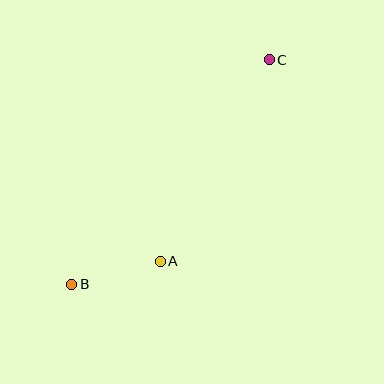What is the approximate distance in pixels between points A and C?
The distance between A and C is approximately 229 pixels.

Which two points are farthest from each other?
Points B and C are farthest from each other.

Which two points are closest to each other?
Points A and B are closest to each other.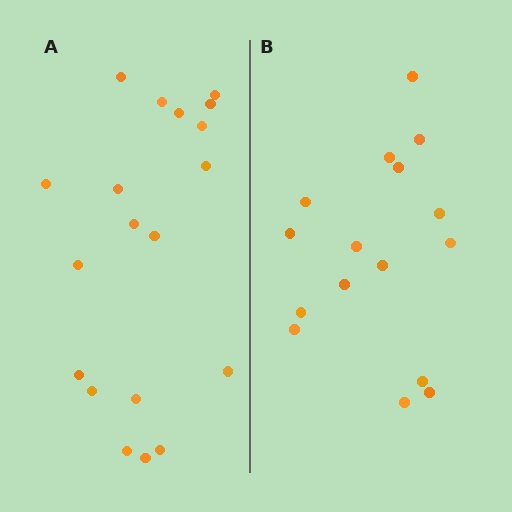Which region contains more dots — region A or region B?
Region A (the left region) has more dots.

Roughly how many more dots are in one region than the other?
Region A has just a few more — roughly 2 or 3 more dots than region B.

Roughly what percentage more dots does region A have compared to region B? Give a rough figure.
About 20% more.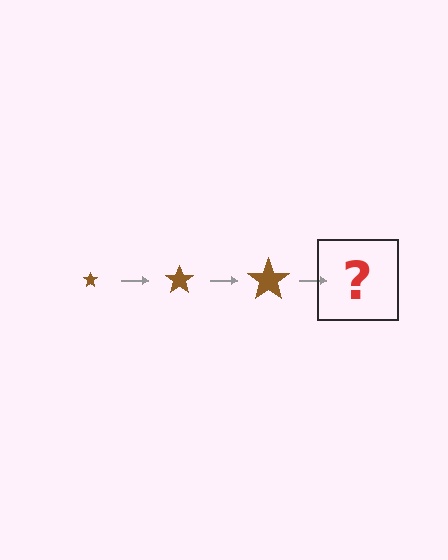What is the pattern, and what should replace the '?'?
The pattern is that the star gets progressively larger each step. The '?' should be a brown star, larger than the previous one.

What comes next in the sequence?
The next element should be a brown star, larger than the previous one.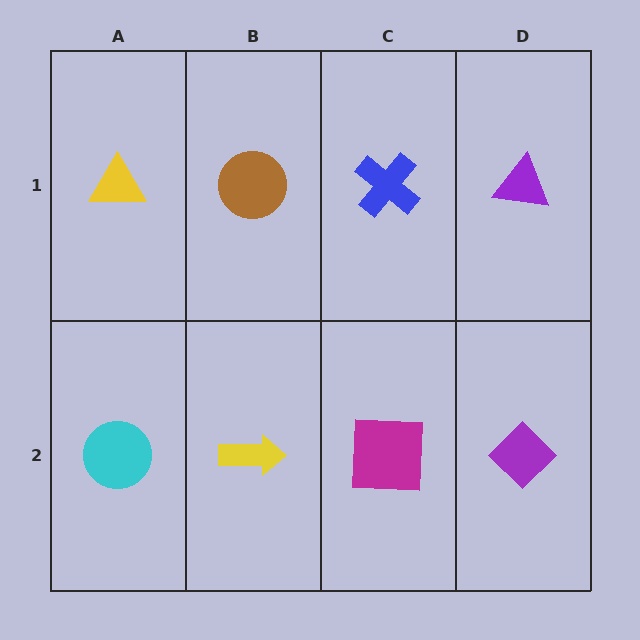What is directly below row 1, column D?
A purple diamond.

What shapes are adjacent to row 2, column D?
A purple triangle (row 1, column D), a magenta square (row 2, column C).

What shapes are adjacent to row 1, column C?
A magenta square (row 2, column C), a brown circle (row 1, column B), a purple triangle (row 1, column D).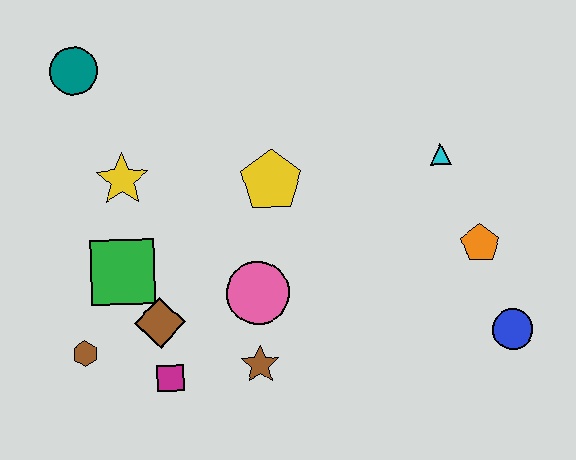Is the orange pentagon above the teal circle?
No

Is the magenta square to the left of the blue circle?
Yes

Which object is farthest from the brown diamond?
The blue circle is farthest from the brown diamond.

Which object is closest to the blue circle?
The orange pentagon is closest to the blue circle.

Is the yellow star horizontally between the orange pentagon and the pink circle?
No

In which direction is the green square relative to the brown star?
The green square is to the left of the brown star.